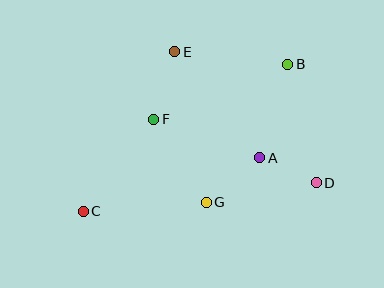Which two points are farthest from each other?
Points B and C are farthest from each other.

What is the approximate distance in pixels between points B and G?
The distance between B and G is approximately 160 pixels.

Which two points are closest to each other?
Points A and D are closest to each other.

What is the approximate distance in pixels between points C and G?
The distance between C and G is approximately 123 pixels.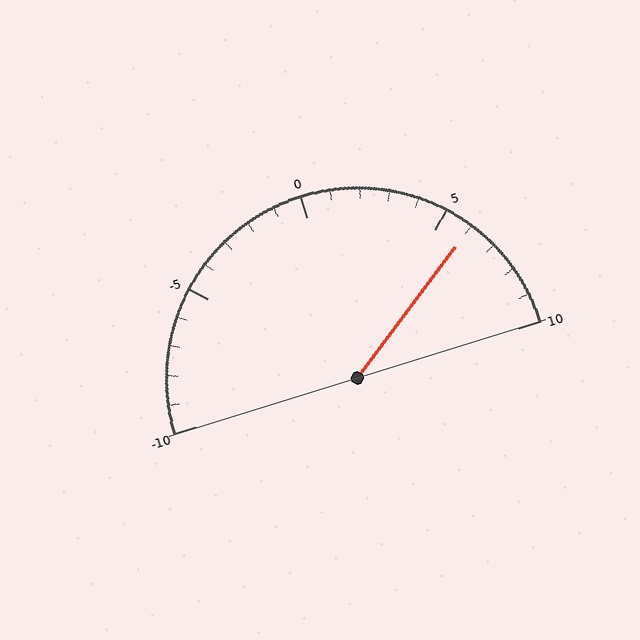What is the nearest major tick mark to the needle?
The nearest major tick mark is 5.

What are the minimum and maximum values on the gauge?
The gauge ranges from -10 to 10.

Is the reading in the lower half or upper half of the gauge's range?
The reading is in the upper half of the range (-10 to 10).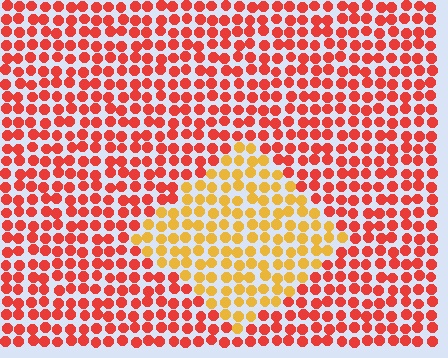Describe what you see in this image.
The image is filled with small red elements in a uniform arrangement. A diamond-shaped region is visible where the elements are tinted to a slightly different hue, forming a subtle color boundary.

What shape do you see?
I see a diamond.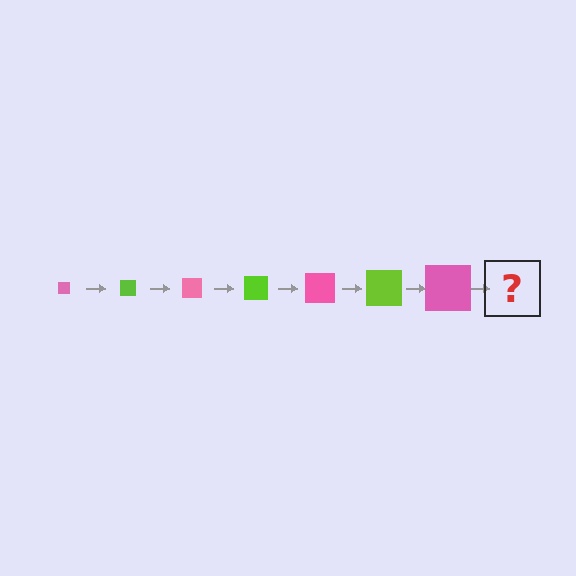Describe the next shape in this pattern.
It should be a lime square, larger than the previous one.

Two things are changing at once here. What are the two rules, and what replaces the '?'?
The two rules are that the square grows larger each step and the color cycles through pink and lime. The '?' should be a lime square, larger than the previous one.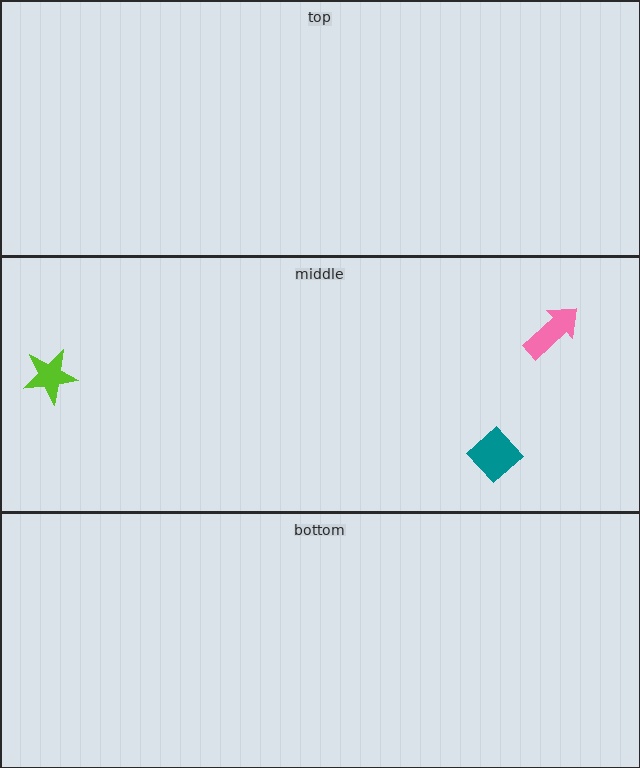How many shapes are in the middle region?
3.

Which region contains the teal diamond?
The middle region.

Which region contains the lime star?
The middle region.